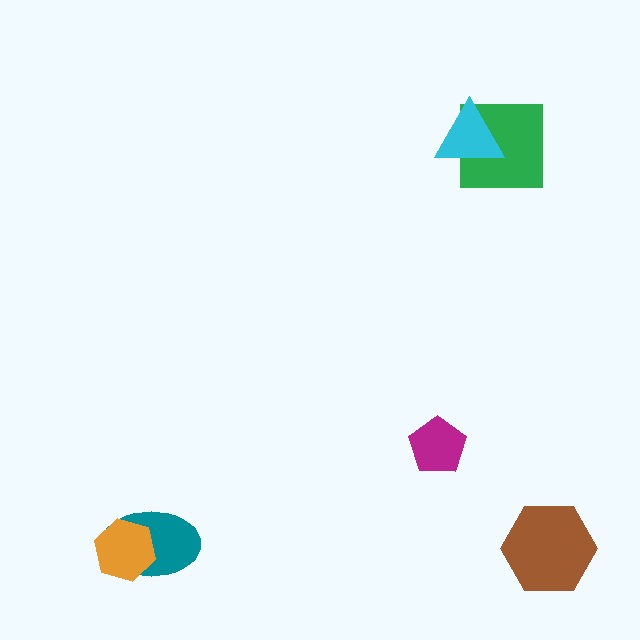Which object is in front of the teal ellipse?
The orange hexagon is in front of the teal ellipse.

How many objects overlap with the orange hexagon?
1 object overlaps with the orange hexagon.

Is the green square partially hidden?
Yes, it is partially covered by another shape.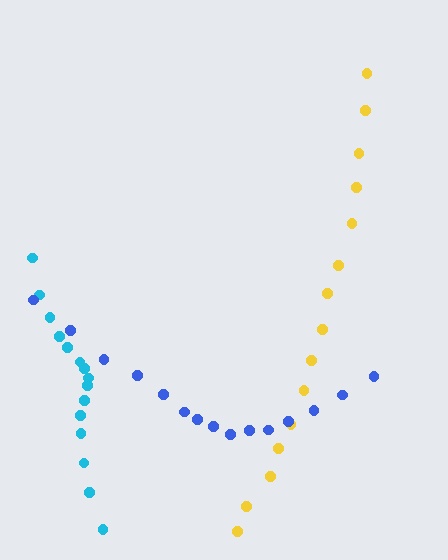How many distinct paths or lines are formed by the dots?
There are 3 distinct paths.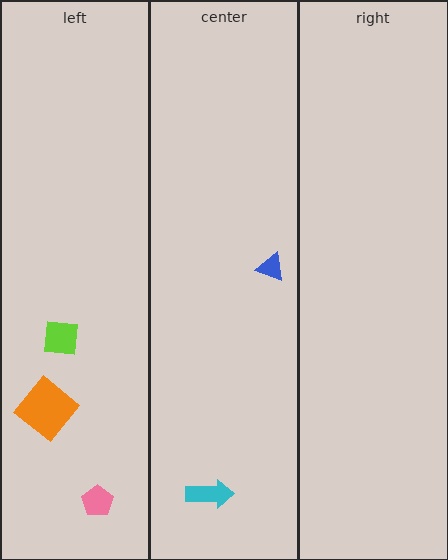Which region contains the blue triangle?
The center region.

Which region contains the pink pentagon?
The left region.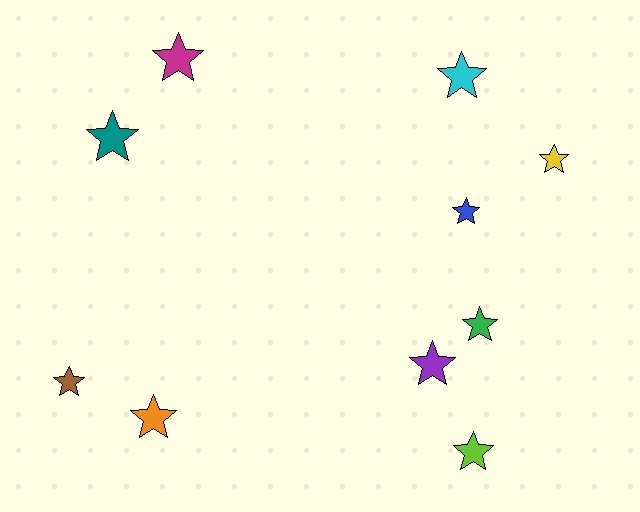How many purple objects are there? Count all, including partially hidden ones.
There is 1 purple object.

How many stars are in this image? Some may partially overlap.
There are 10 stars.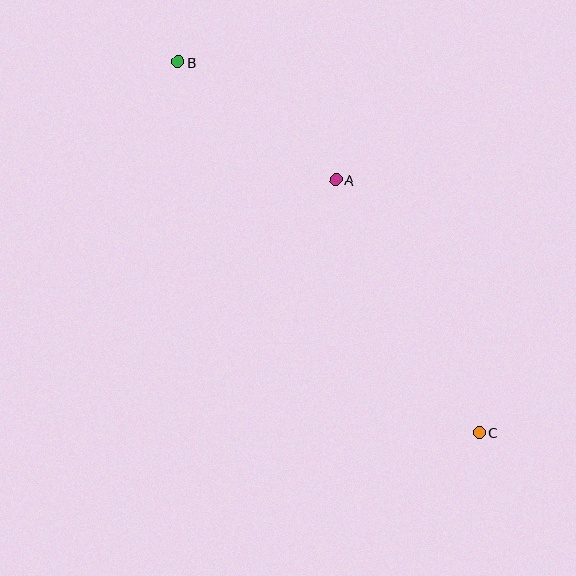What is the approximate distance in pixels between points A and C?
The distance between A and C is approximately 290 pixels.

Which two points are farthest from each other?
Points B and C are farthest from each other.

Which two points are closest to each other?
Points A and B are closest to each other.